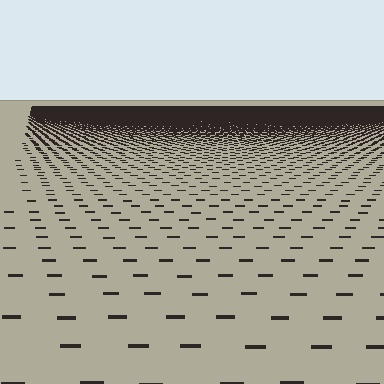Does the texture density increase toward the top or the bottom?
Density increases toward the top.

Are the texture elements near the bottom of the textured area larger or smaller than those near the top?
Larger. Near the bottom, elements are closer to the viewer and appear at a bigger on-screen size.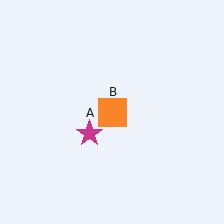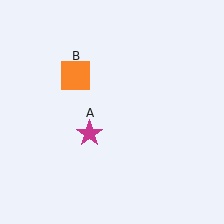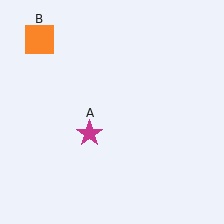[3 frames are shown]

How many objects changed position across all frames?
1 object changed position: orange square (object B).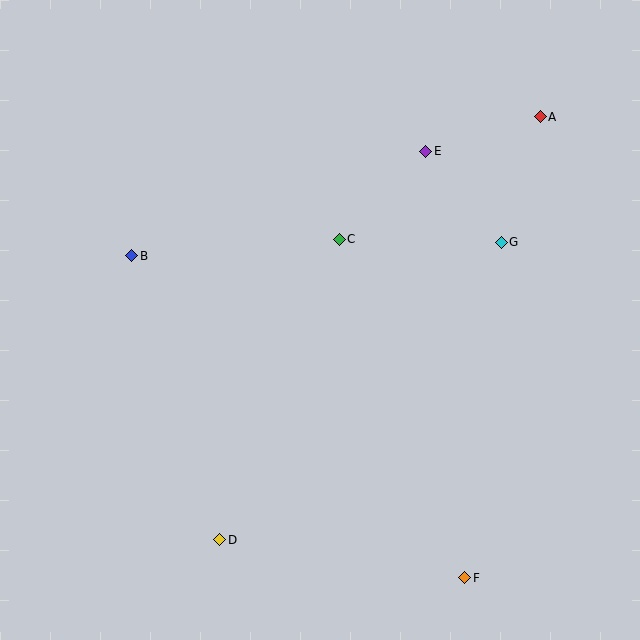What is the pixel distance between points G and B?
The distance between G and B is 370 pixels.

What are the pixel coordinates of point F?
Point F is at (465, 578).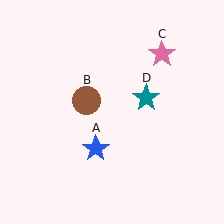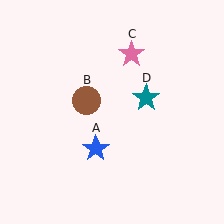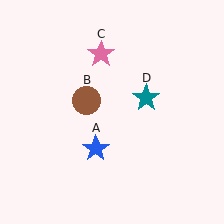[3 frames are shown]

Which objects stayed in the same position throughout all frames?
Blue star (object A) and brown circle (object B) and teal star (object D) remained stationary.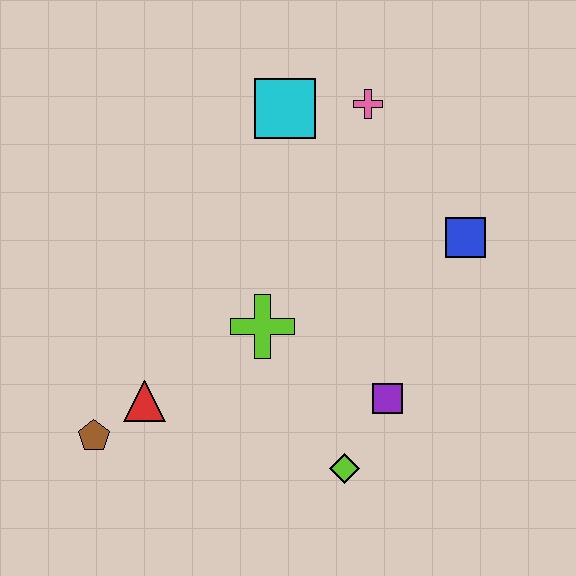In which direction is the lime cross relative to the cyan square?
The lime cross is below the cyan square.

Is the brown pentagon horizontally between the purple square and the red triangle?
No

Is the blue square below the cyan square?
Yes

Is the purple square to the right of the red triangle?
Yes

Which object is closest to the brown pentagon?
The red triangle is closest to the brown pentagon.